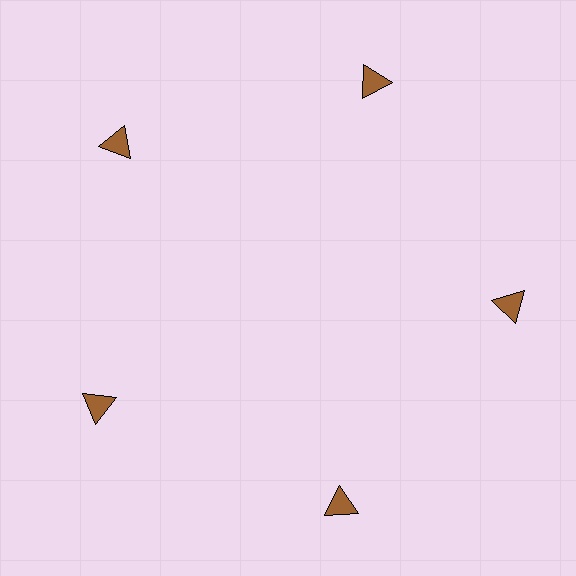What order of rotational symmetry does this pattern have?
This pattern has 5-fold rotational symmetry.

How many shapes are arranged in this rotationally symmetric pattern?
There are 5 shapes, arranged in 5 groups of 1.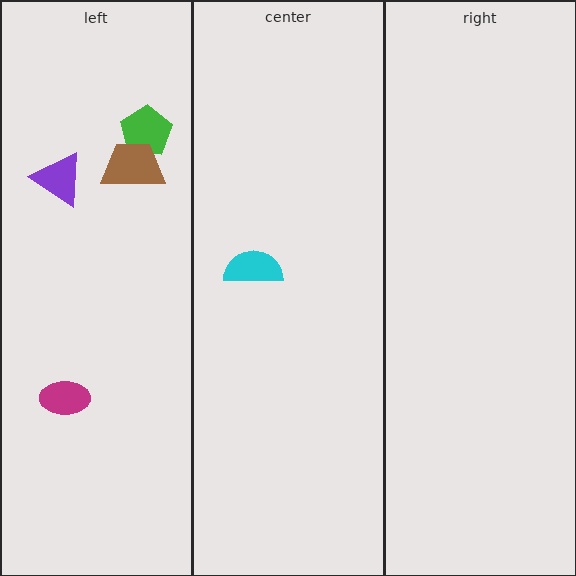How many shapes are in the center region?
1.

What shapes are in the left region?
The green pentagon, the purple triangle, the brown trapezoid, the magenta ellipse.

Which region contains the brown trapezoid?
The left region.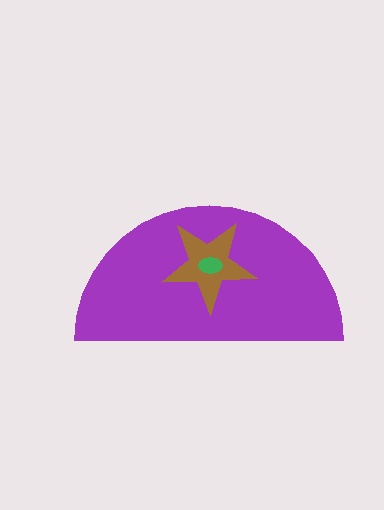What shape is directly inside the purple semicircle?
The brown star.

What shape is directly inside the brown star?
The green ellipse.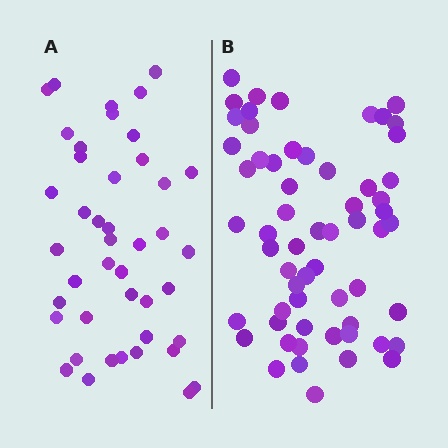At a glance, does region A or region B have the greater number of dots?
Region B (the right region) has more dots.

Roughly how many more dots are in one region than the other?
Region B has approximately 15 more dots than region A.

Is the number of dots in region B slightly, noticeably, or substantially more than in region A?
Region B has noticeably more, but not dramatically so. The ratio is roughly 1.4 to 1.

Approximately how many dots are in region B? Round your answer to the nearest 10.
About 60 dots.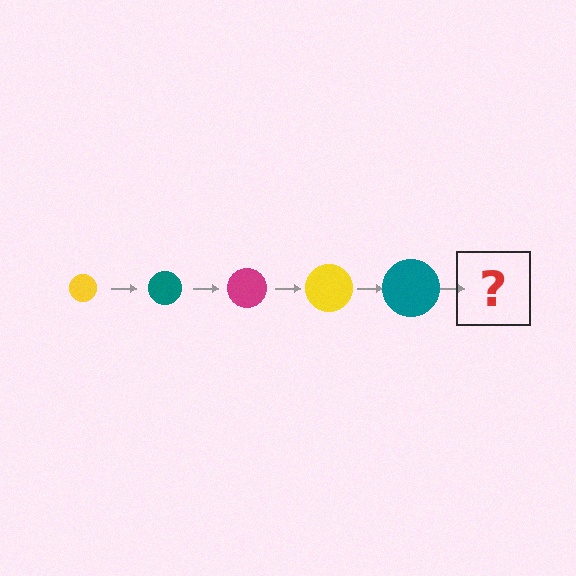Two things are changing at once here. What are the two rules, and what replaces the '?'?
The two rules are that the circle grows larger each step and the color cycles through yellow, teal, and magenta. The '?' should be a magenta circle, larger than the previous one.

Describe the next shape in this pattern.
It should be a magenta circle, larger than the previous one.